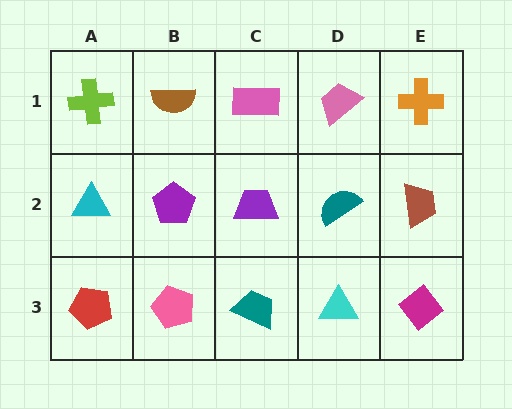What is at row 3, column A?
A red pentagon.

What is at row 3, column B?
A pink pentagon.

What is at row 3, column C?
A teal trapezoid.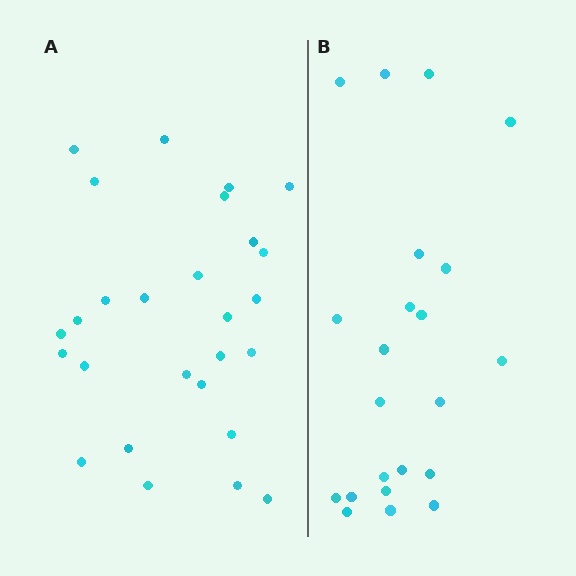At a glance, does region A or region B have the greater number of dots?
Region A (the left region) has more dots.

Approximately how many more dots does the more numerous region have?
Region A has about 5 more dots than region B.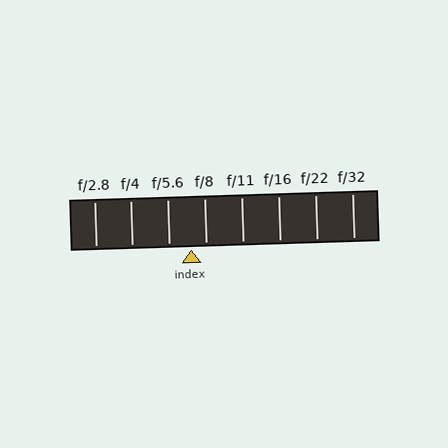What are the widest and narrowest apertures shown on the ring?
The widest aperture shown is f/2.8 and the narrowest is f/32.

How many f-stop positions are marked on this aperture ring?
There are 8 f-stop positions marked.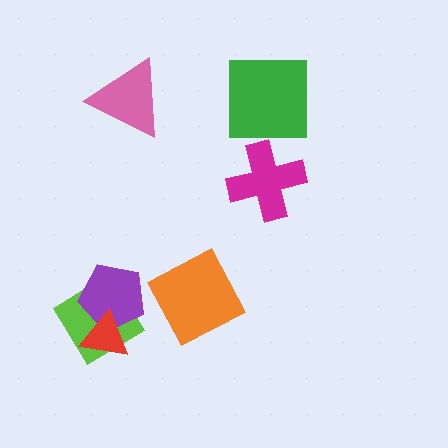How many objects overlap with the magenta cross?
0 objects overlap with the magenta cross.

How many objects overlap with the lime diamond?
2 objects overlap with the lime diamond.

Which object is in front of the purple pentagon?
The red triangle is in front of the purple pentagon.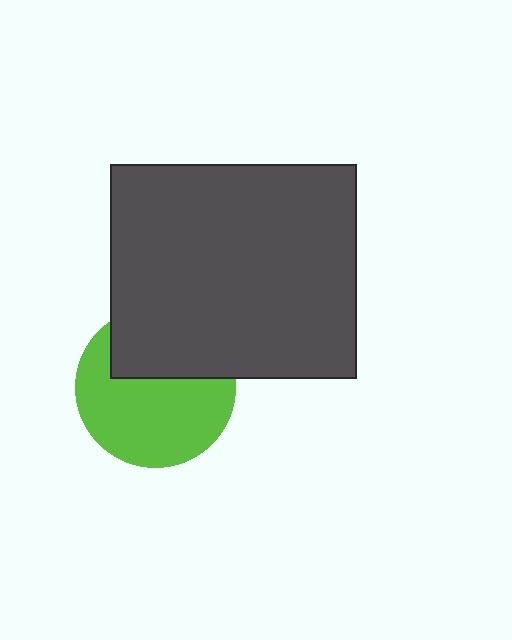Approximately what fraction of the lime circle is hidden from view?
Roughly 37% of the lime circle is hidden behind the dark gray rectangle.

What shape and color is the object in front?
The object in front is a dark gray rectangle.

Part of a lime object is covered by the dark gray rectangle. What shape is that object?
It is a circle.